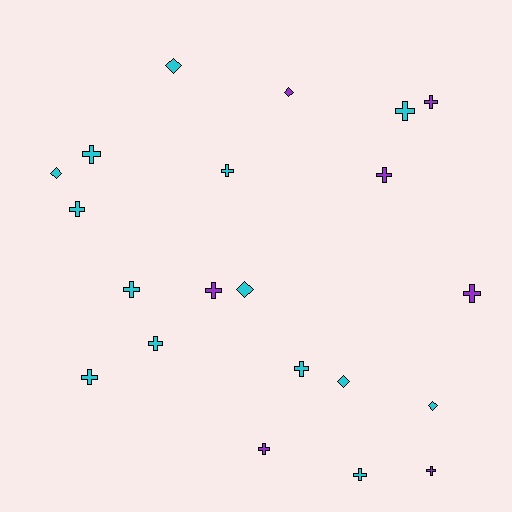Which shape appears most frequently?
Cross, with 15 objects.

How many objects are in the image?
There are 21 objects.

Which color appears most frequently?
Cyan, with 14 objects.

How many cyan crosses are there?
There are 9 cyan crosses.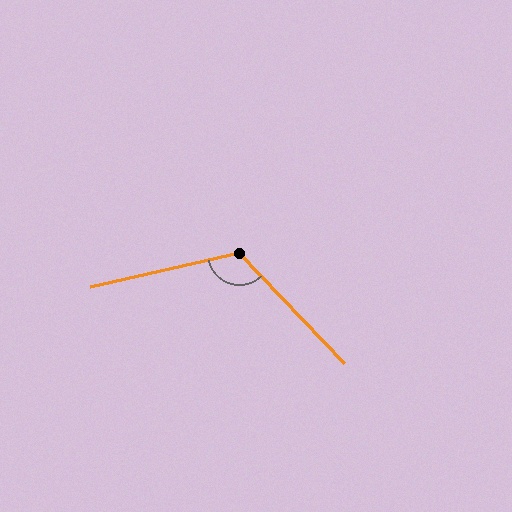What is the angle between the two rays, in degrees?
Approximately 121 degrees.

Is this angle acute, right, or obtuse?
It is obtuse.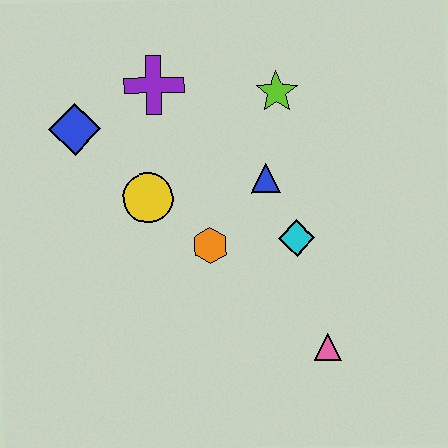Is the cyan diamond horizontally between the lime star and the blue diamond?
No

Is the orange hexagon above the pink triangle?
Yes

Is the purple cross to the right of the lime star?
No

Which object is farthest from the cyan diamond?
The blue diamond is farthest from the cyan diamond.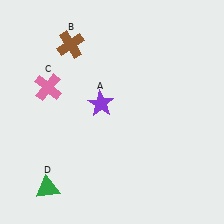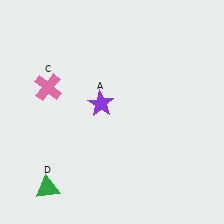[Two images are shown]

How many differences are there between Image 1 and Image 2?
There is 1 difference between the two images.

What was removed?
The brown cross (B) was removed in Image 2.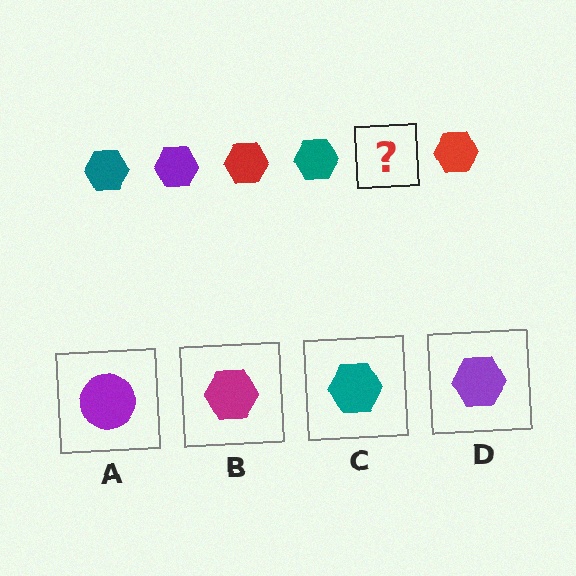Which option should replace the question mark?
Option D.